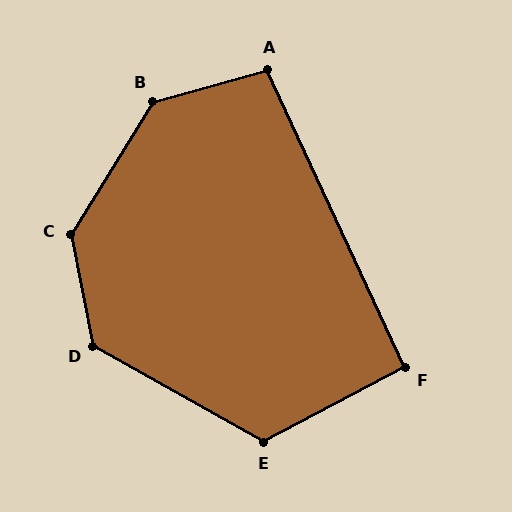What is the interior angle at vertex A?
Approximately 100 degrees (obtuse).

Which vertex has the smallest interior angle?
F, at approximately 93 degrees.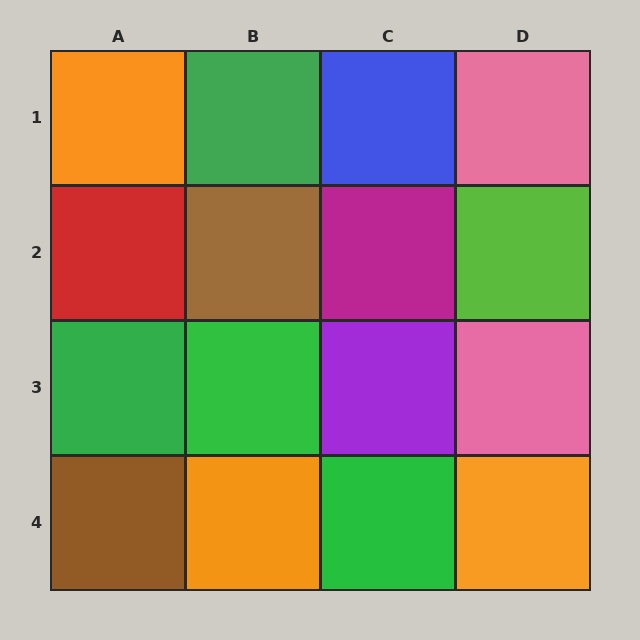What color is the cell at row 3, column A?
Green.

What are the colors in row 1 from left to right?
Orange, green, blue, pink.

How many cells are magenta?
1 cell is magenta.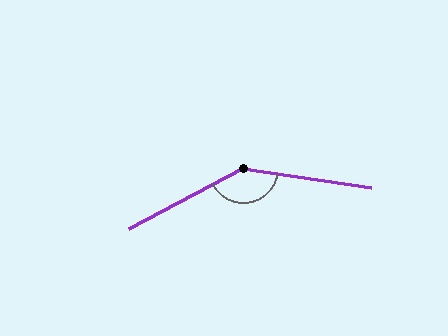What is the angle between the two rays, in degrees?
Approximately 144 degrees.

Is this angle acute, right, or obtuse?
It is obtuse.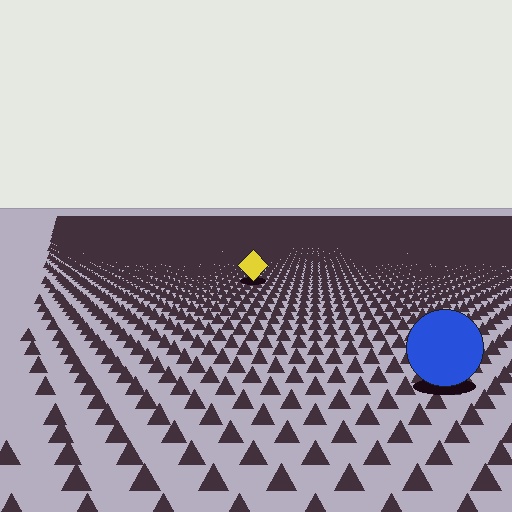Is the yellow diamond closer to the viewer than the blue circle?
No. The blue circle is closer — you can tell from the texture gradient: the ground texture is coarser near it.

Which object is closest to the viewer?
The blue circle is closest. The texture marks near it are larger and more spread out.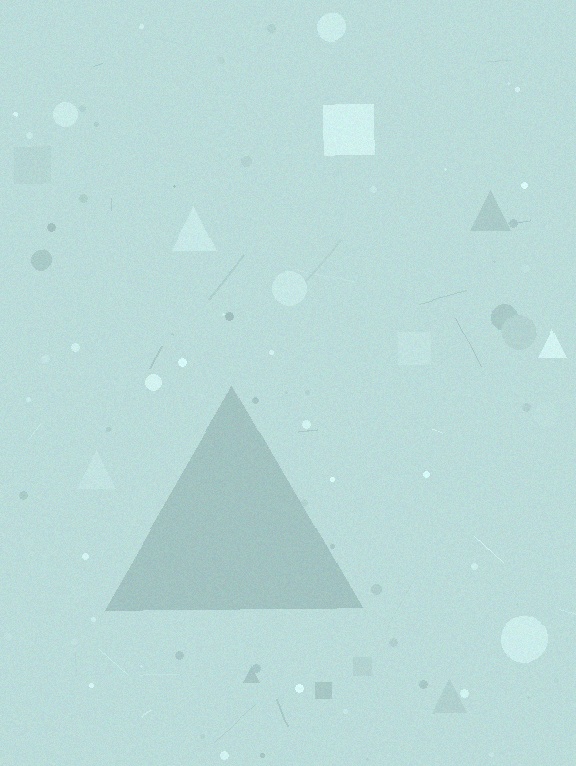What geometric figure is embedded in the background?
A triangle is embedded in the background.